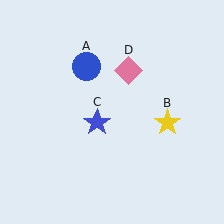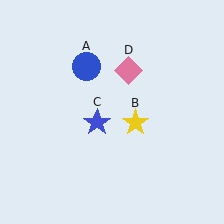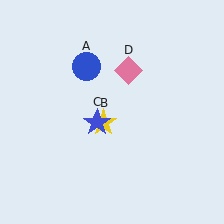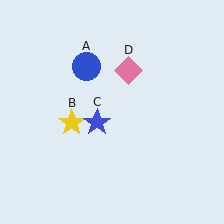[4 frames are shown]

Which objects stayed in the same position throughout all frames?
Blue circle (object A) and blue star (object C) and pink diamond (object D) remained stationary.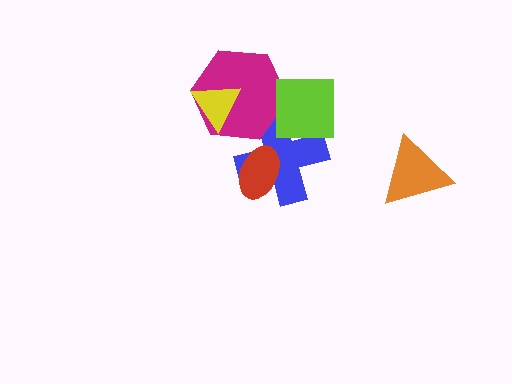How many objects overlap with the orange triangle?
0 objects overlap with the orange triangle.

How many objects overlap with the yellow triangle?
1 object overlaps with the yellow triangle.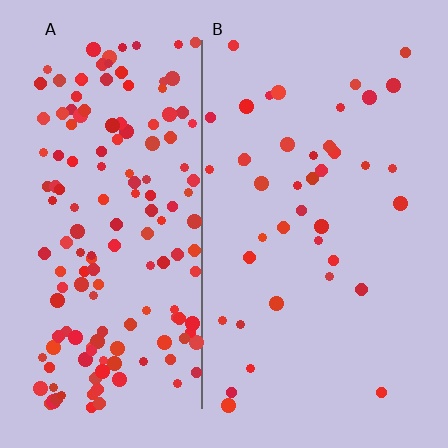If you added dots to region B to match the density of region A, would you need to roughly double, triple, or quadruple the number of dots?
Approximately quadruple.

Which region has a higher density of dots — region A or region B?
A (the left).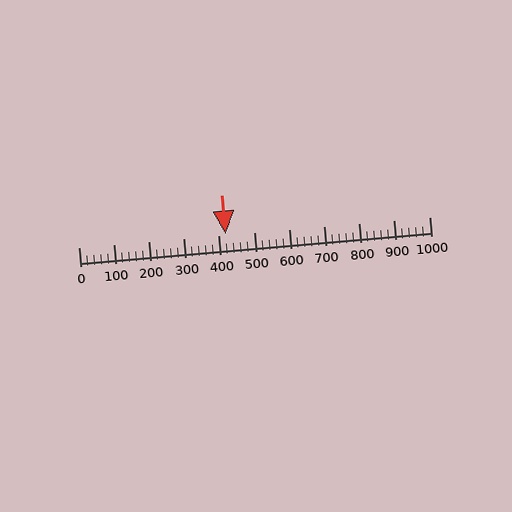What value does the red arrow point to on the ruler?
The red arrow points to approximately 420.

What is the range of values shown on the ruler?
The ruler shows values from 0 to 1000.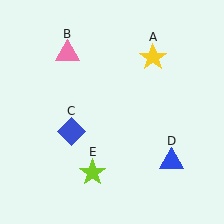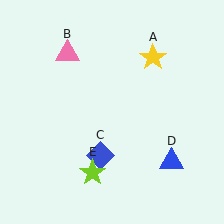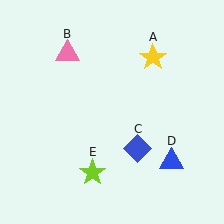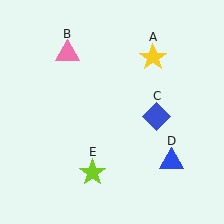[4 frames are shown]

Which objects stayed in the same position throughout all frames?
Yellow star (object A) and pink triangle (object B) and blue triangle (object D) and lime star (object E) remained stationary.